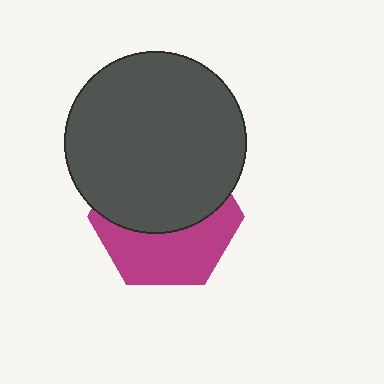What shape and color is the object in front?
The object in front is a dark gray circle.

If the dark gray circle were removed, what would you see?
You would see the complete magenta hexagon.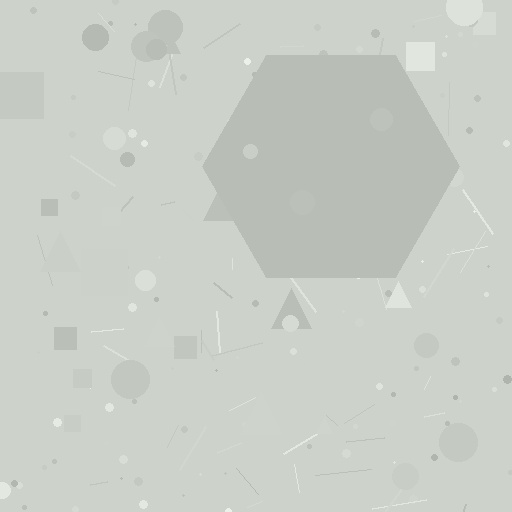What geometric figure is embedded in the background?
A hexagon is embedded in the background.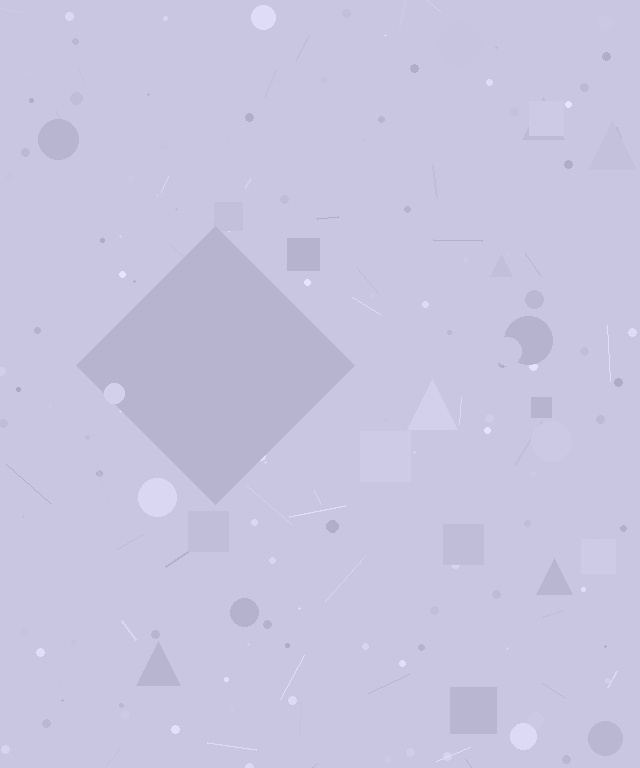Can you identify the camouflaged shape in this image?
The camouflaged shape is a diamond.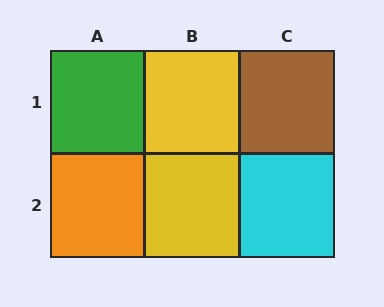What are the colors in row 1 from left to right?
Green, yellow, brown.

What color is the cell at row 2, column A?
Orange.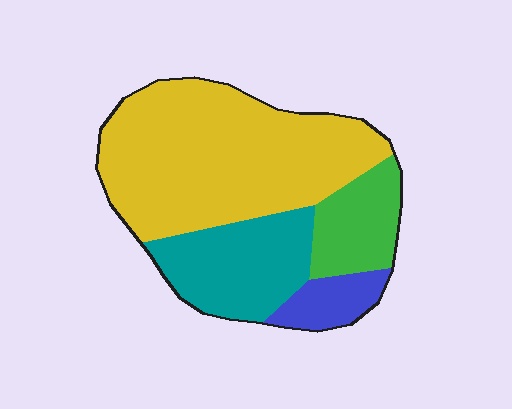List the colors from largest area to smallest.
From largest to smallest: yellow, teal, green, blue.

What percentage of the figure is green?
Green takes up about one eighth (1/8) of the figure.